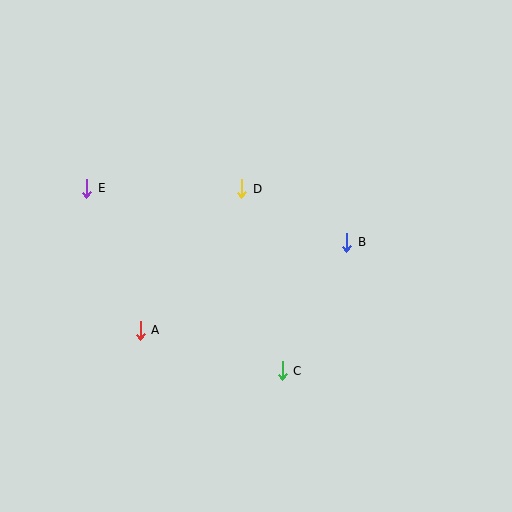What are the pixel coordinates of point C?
Point C is at (282, 371).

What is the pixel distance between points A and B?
The distance between A and B is 225 pixels.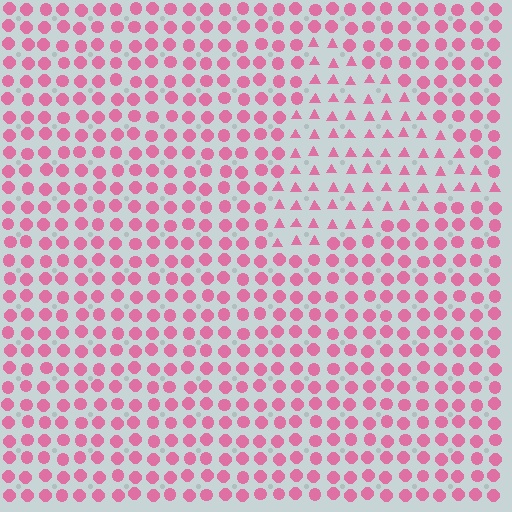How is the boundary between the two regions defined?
The boundary is defined by a change in element shape: triangles inside vs. circles outside. All elements share the same color and spacing.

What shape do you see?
I see a triangle.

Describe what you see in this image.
The image is filled with small pink elements arranged in a uniform grid. A triangle-shaped region contains triangles, while the surrounding area contains circles. The boundary is defined purely by the change in element shape.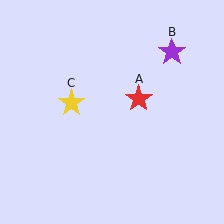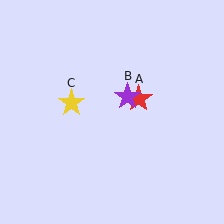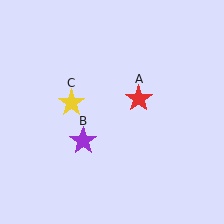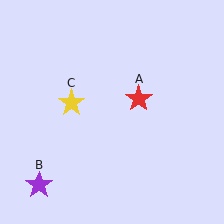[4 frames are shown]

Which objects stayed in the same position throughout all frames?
Red star (object A) and yellow star (object C) remained stationary.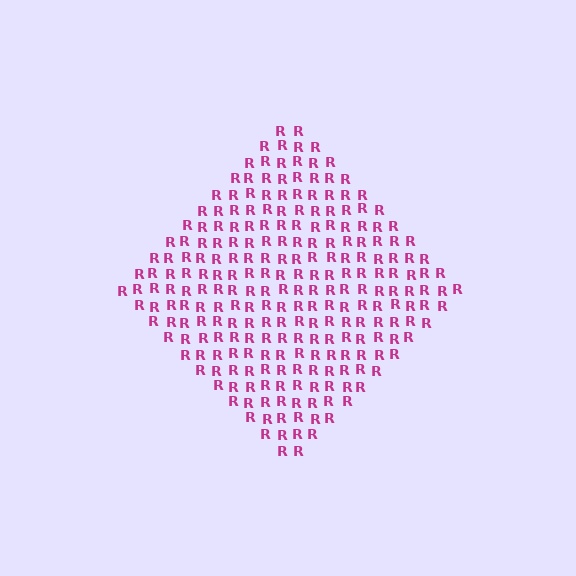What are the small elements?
The small elements are letter R's.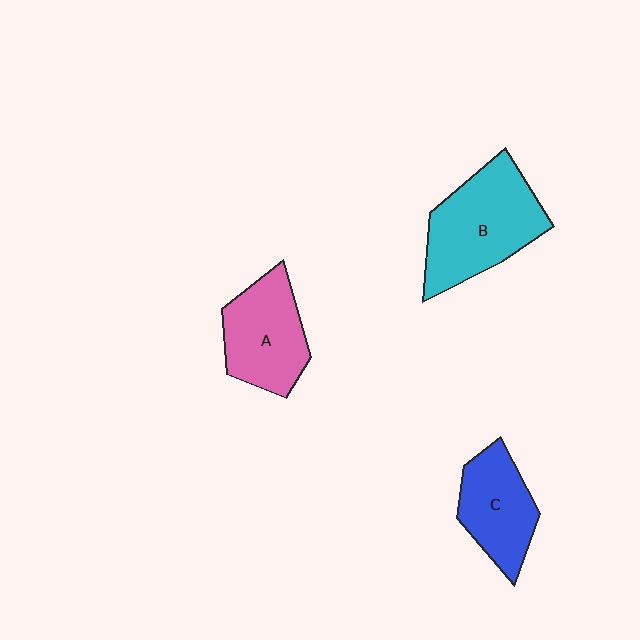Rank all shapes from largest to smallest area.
From largest to smallest: B (cyan), A (pink), C (blue).